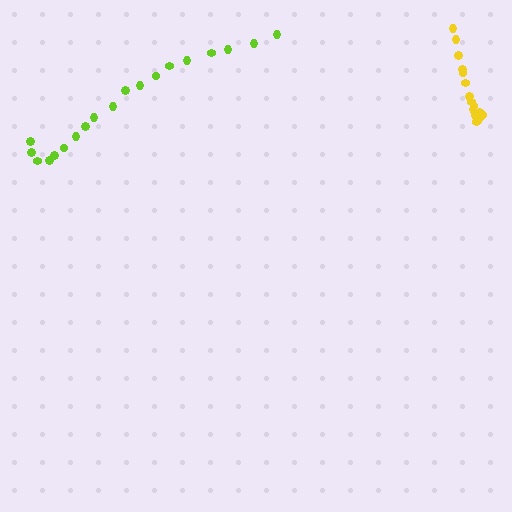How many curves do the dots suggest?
There are 2 distinct paths.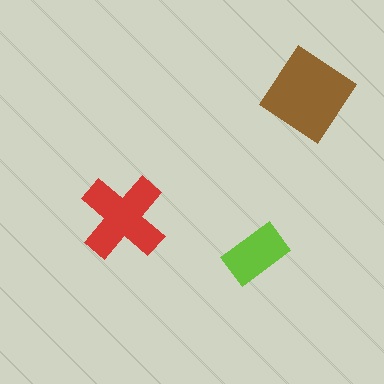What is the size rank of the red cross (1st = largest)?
2nd.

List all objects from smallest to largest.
The lime rectangle, the red cross, the brown diamond.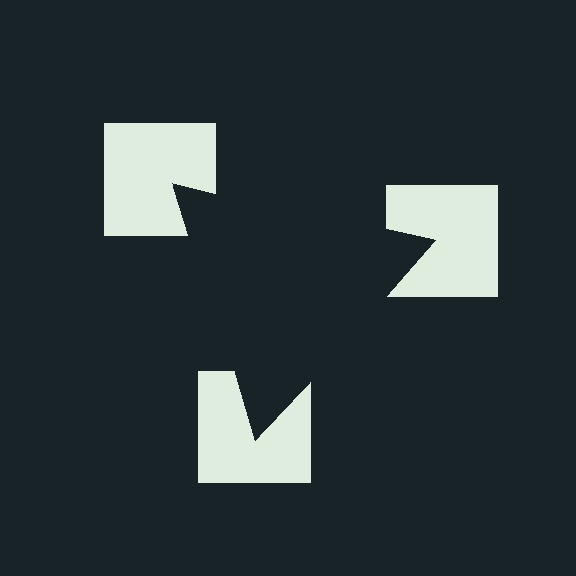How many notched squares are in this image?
There are 3 — one at each vertex of the illusory triangle.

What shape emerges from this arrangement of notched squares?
An illusory triangle — its edges are inferred from the aligned wedge cuts in the notched squares, not physically drawn.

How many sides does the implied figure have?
3 sides.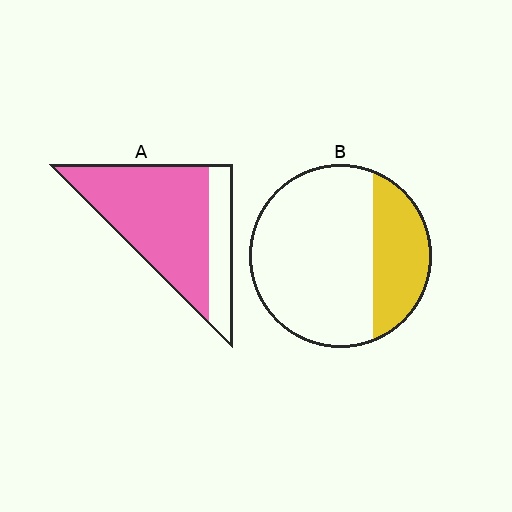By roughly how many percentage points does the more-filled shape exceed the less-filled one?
By roughly 50 percentage points (A over B).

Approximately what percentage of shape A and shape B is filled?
A is approximately 75% and B is approximately 30%.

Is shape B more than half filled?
No.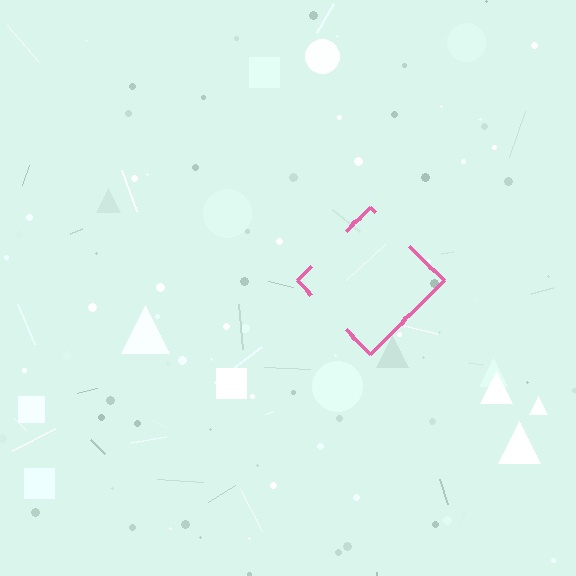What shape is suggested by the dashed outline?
The dashed outline suggests a diamond.